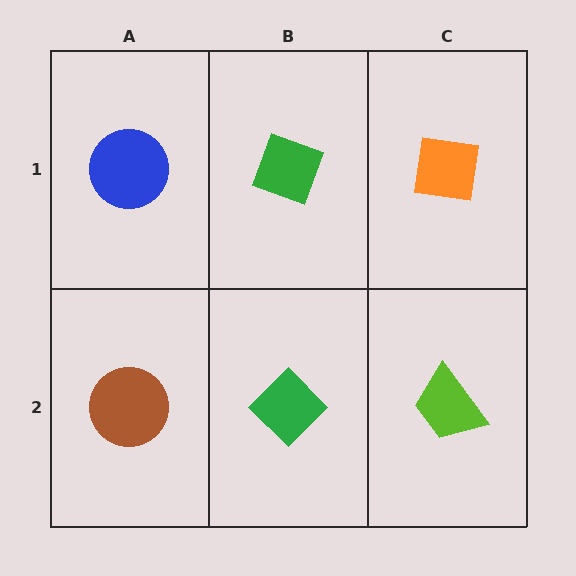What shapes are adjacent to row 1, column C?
A lime trapezoid (row 2, column C), a green diamond (row 1, column B).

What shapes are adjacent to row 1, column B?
A green diamond (row 2, column B), a blue circle (row 1, column A), an orange square (row 1, column C).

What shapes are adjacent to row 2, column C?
An orange square (row 1, column C), a green diamond (row 2, column B).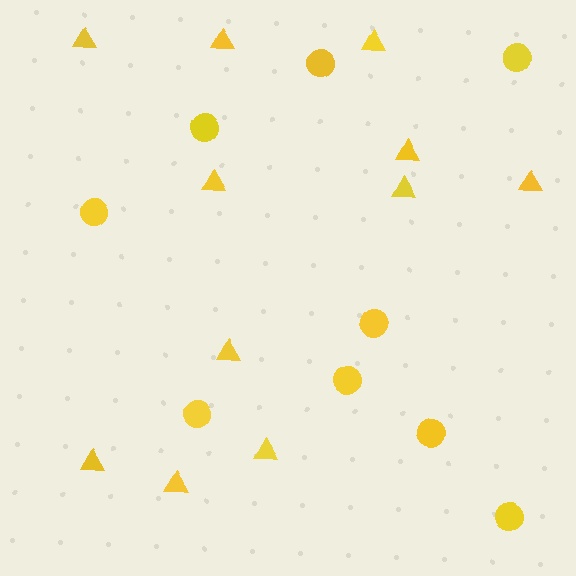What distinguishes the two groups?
There are 2 groups: one group of triangles (11) and one group of circles (9).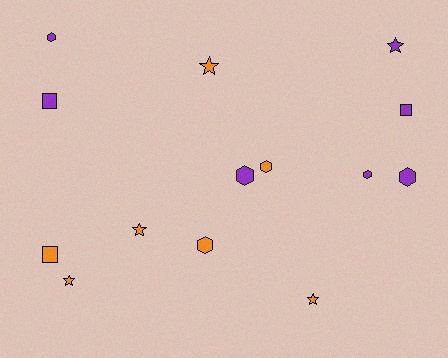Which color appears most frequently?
Orange, with 7 objects.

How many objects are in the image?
There are 14 objects.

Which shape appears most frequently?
Hexagon, with 6 objects.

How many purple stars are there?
There is 1 purple star.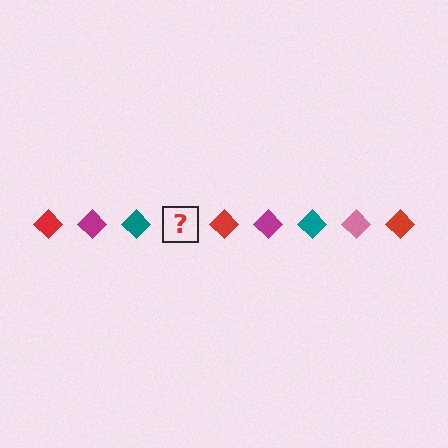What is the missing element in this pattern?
The missing element is a pink diamond.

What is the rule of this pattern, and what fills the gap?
The rule is that the pattern cycles through red, magenta, teal, pink diamonds. The gap should be filled with a pink diamond.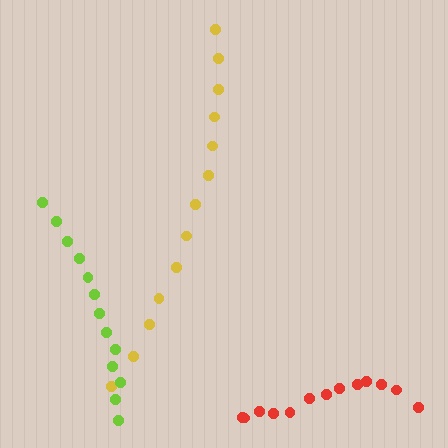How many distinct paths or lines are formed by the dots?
There are 3 distinct paths.